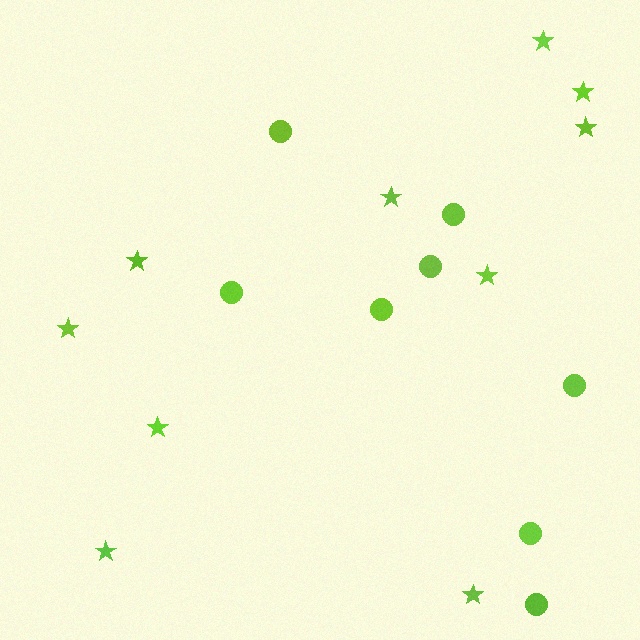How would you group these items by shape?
There are 2 groups: one group of circles (8) and one group of stars (10).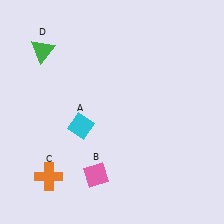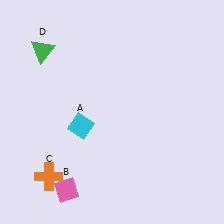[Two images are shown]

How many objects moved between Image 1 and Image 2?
1 object moved between the two images.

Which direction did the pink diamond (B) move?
The pink diamond (B) moved left.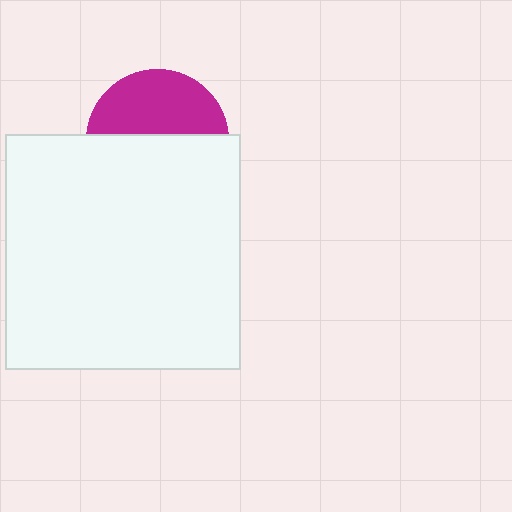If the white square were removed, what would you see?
You would see the complete magenta circle.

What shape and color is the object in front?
The object in front is a white square.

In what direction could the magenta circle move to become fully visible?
The magenta circle could move up. That would shift it out from behind the white square entirely.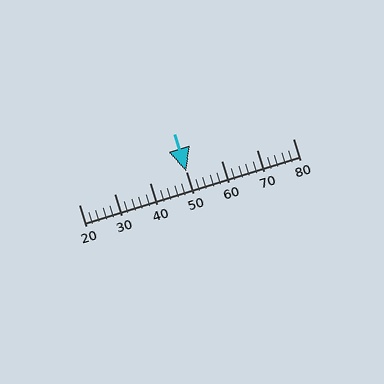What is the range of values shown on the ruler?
The ruler shows values from 20 to 80.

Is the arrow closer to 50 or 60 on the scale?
The arrow is closer to 50.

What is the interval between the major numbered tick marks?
The major tick marks are spaced 10 units apart.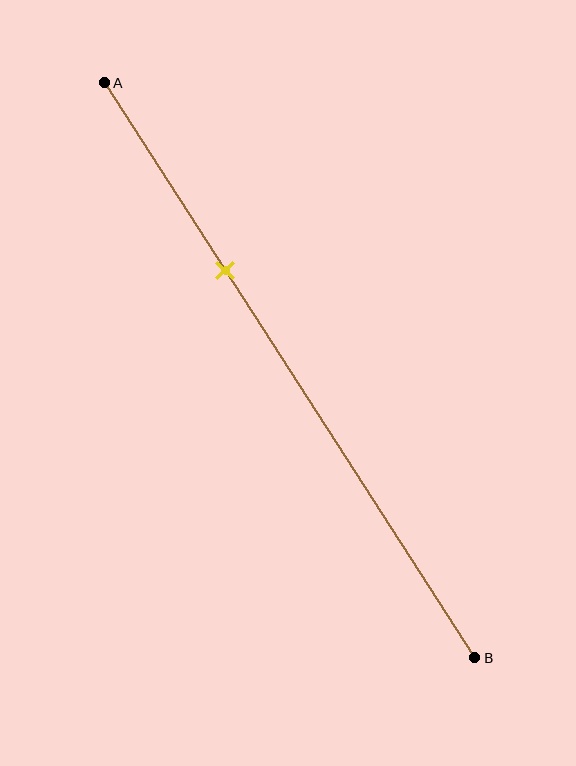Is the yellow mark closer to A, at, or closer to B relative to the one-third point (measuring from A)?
The yellow mark is approximately at the one-third point of segment AB.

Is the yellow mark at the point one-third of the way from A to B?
Yes, the mark is approximately at the one-third point.